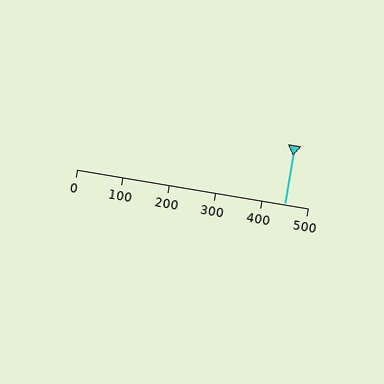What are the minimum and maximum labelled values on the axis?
The axis runs from 0 to 500.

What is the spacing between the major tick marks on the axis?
The major ticks are spaced 100 apart.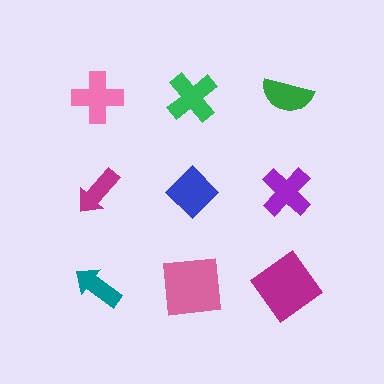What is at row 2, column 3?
A purple cross.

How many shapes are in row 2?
3 shapes.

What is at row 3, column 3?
A magenta diamond.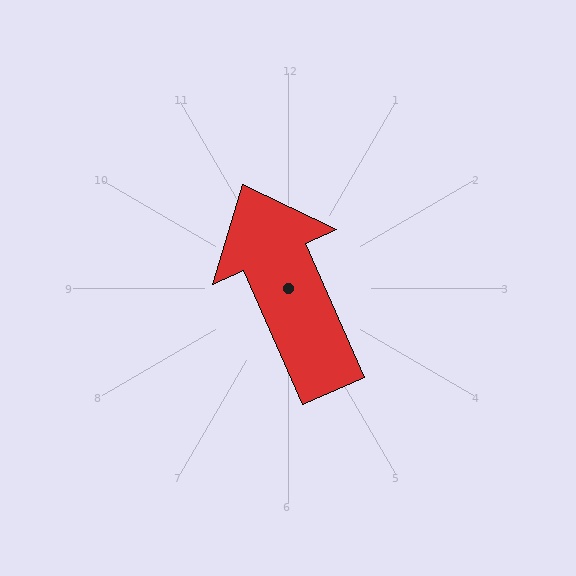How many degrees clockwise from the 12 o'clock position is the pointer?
Approximately 336 degrees.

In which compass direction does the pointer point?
Northwest.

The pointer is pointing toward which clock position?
Roughly 11 o'clock.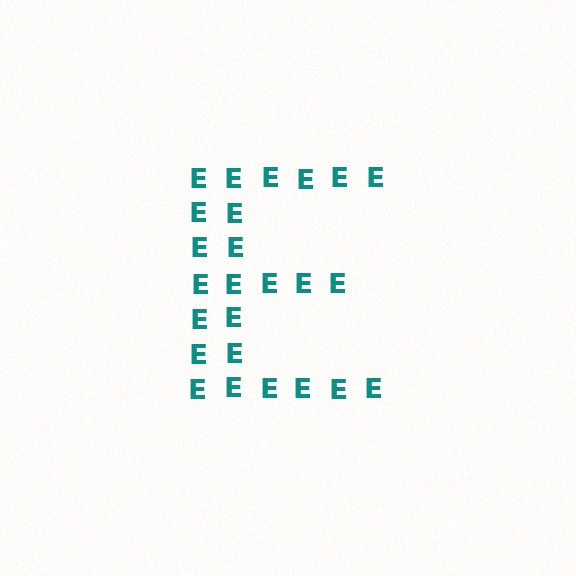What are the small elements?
The small elements are letter E's.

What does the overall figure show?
The overall figure shows the letter E.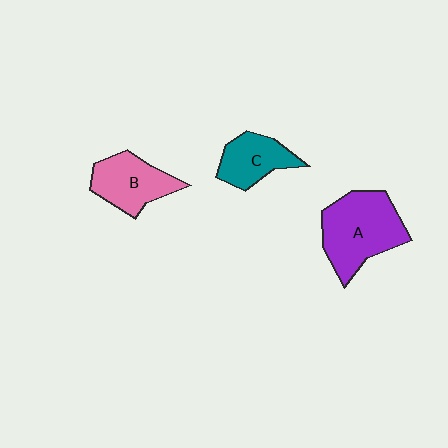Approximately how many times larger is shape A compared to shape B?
Approximately 1.5 times.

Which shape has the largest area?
Shape A (purple).